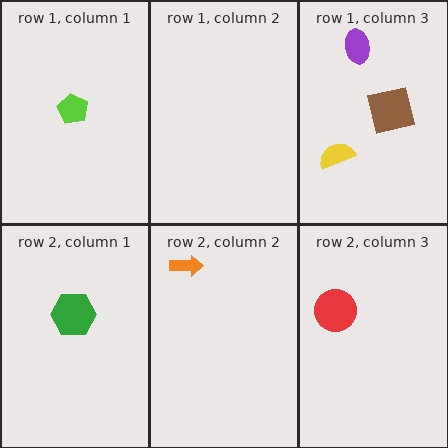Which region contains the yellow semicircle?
The row 1, column 3 region.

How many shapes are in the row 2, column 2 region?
1.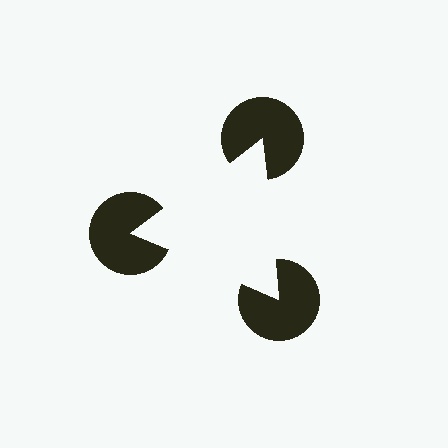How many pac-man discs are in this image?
There are 3 — one at each vertex of the illusory triangle.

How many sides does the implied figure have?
3 sides.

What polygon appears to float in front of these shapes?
An illusory triangle — its edges are inferred from the aligned wedge cuts in the pac-man discs, not physically drawn.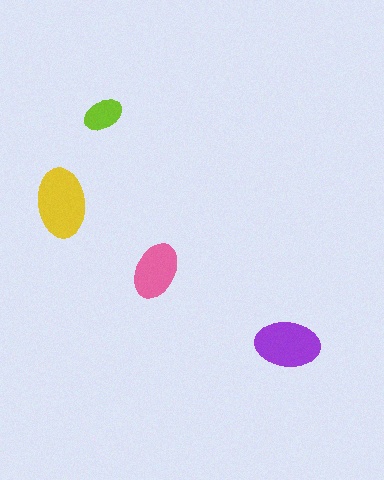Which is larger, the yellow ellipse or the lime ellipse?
The yellow one.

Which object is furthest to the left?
The yellow ellipse is leftmost.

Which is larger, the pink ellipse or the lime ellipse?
The pink one.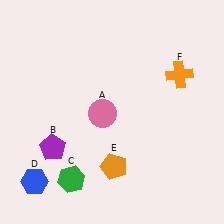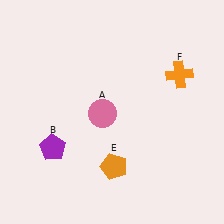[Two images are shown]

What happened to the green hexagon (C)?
The green hexagon (C) was removed in Image 2. It was in the bottom-left area of Image 1.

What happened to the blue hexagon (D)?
The blue hexagon (D) was removed in Image 2. It was in the bottom-left area of Image 1.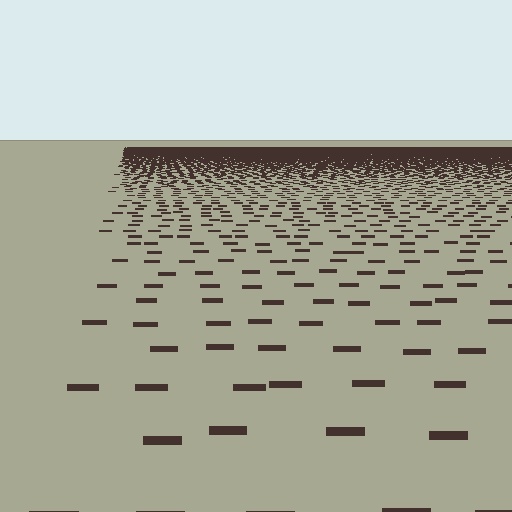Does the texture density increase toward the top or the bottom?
Density increases toward the top.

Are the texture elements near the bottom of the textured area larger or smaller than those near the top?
Larger. Near the bottom, elements are closer to the viewer and appear at a bigger on-screen size.